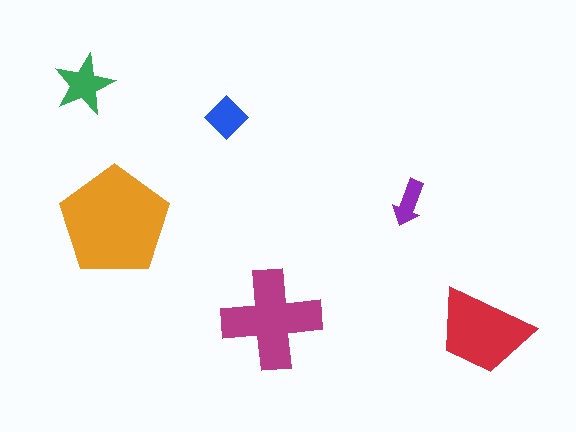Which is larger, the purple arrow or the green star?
The green star.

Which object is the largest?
The orange pentagon.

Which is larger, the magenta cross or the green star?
The magenta cross.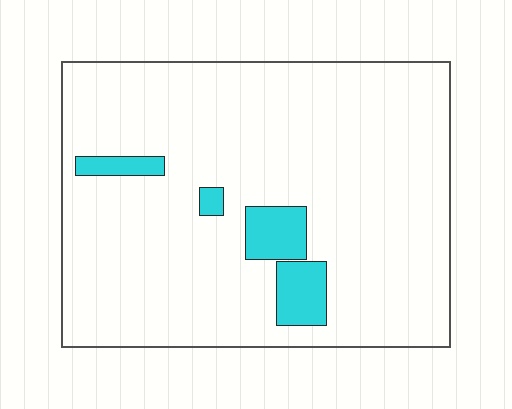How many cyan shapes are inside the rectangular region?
4.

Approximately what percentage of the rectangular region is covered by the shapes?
Approximately 10%.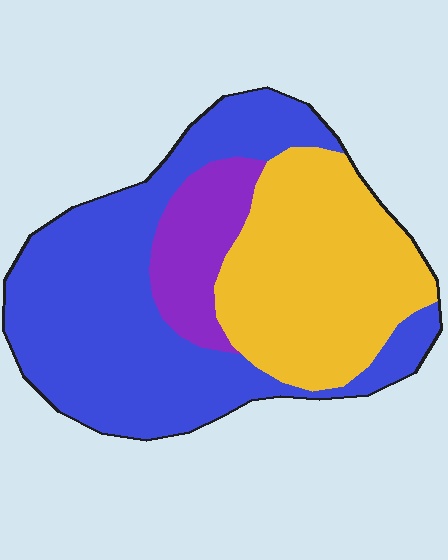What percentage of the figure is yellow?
Yellow covers roughly 35% of the figure.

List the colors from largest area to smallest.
From largest to smallest: blue, yellow, purple.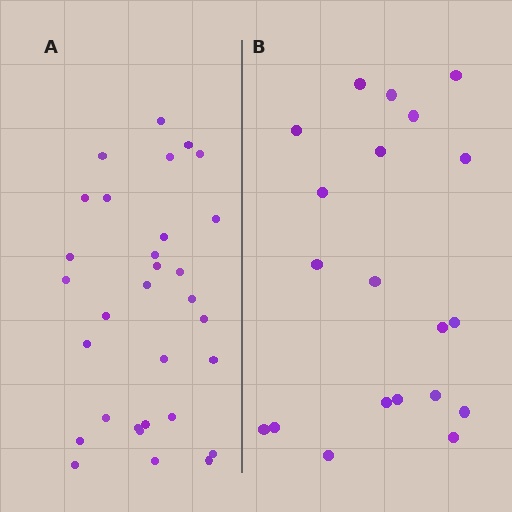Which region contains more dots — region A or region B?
Region A (the left region) has more dots.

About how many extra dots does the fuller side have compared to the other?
Region A has roughly 12 or so more dots than region B.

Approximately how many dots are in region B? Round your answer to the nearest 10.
About 20 dots.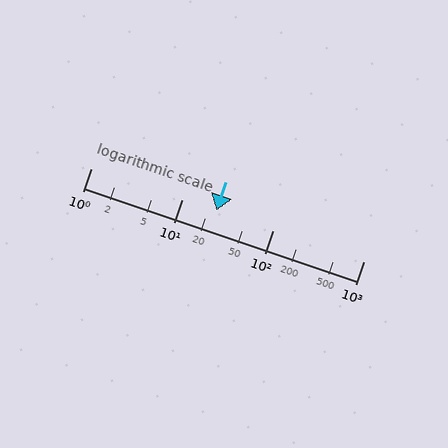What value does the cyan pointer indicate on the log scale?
The pointer indicates approximately 24.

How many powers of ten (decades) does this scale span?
The scale spans 3 decades, from 1 to 1000.